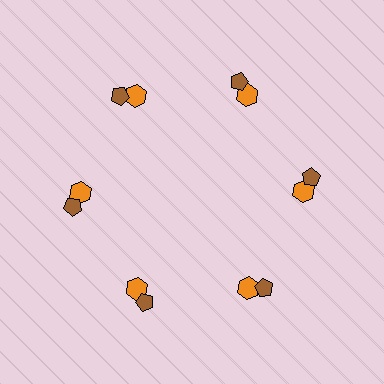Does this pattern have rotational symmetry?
Yes, this pattern has 6-fold rotational symmetry. It looks the same after rotating 60 degrees around the center.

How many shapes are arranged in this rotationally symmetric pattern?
There are 12 shapes, arranged in 6 groups of 2.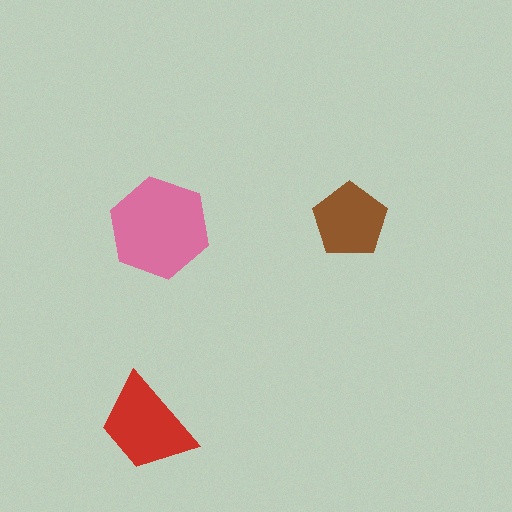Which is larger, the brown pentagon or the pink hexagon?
The pink hexagon.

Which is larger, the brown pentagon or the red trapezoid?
The red trapezoid.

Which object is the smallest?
The brown pentagon.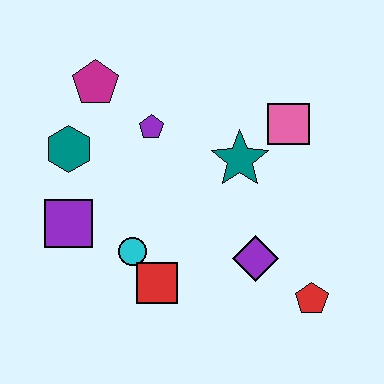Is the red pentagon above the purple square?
No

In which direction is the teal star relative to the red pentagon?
The teal star is above the red pentagon.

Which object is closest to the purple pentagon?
The magenta pentagon is closest to the purple pentagon.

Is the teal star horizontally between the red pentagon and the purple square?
Yes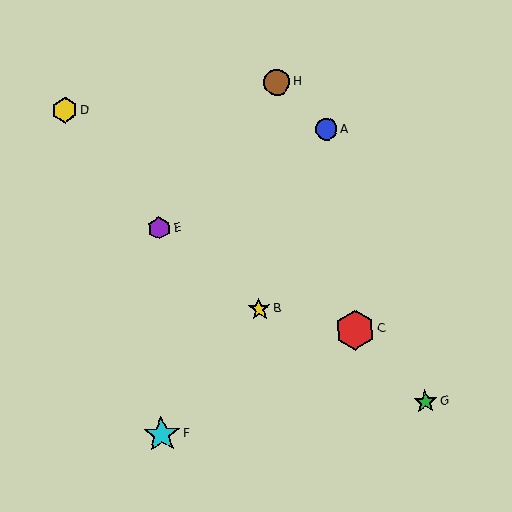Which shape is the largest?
The red hexagon (labeled C) is the largest.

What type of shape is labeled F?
Shape F is a cyan star.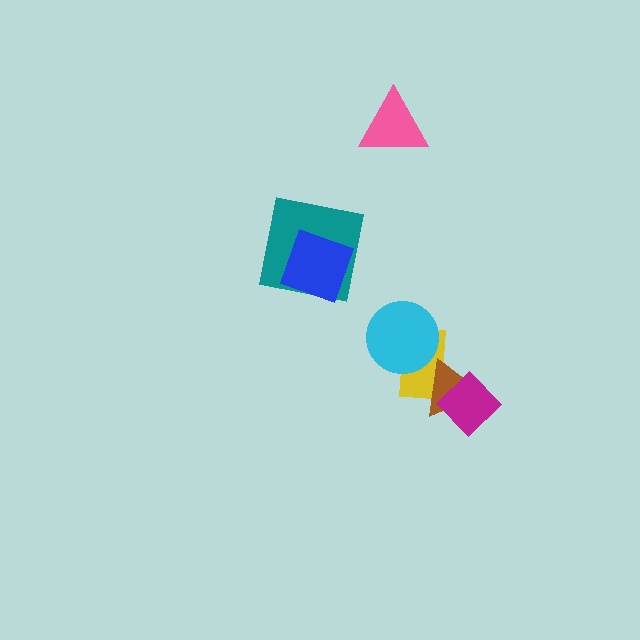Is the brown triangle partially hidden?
Yes, it is partially covered by another shape.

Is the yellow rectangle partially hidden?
Yes, it is partially covered by another shape.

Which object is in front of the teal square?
The blue square is in front of the teal square.